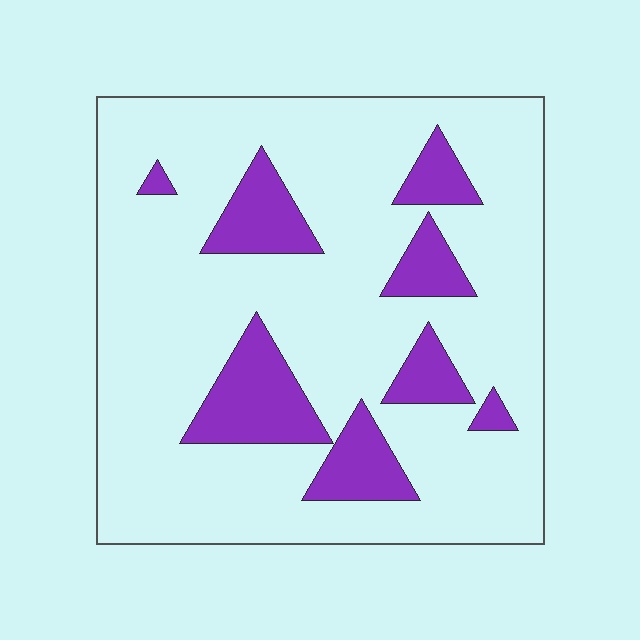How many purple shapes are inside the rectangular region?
8.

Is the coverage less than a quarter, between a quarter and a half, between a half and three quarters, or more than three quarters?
Less than a quarter.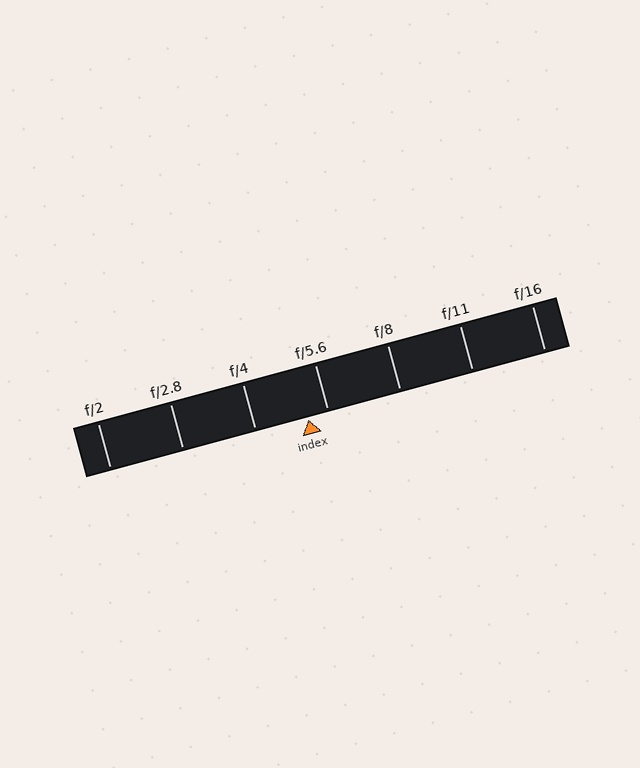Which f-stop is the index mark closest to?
The index mark is closest to f/5.6.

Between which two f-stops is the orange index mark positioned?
The index mark is between f/4 and f/5.6.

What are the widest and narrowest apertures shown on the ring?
The widest aperture shown is f/2 and the narrowest is f/16.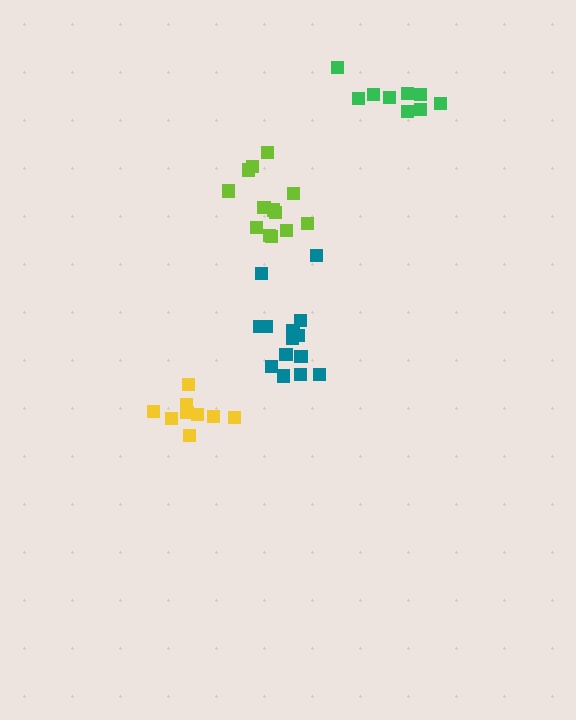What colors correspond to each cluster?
The clusters are colored: green, lime, teal, yellow.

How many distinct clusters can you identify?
There are 4 distinct clusters.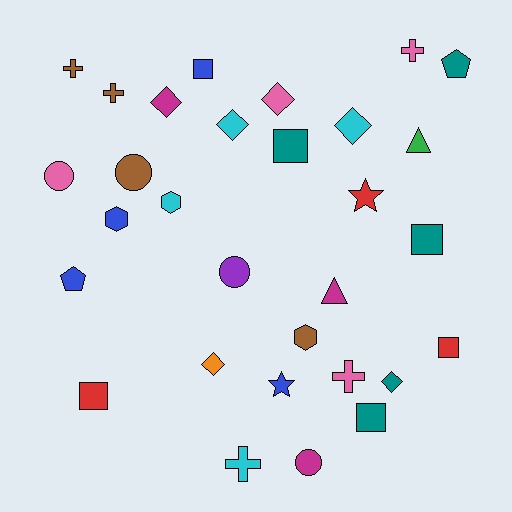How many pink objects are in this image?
There are 4 pink objects.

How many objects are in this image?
There are 30 objects.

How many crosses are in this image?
There are 5 crosses.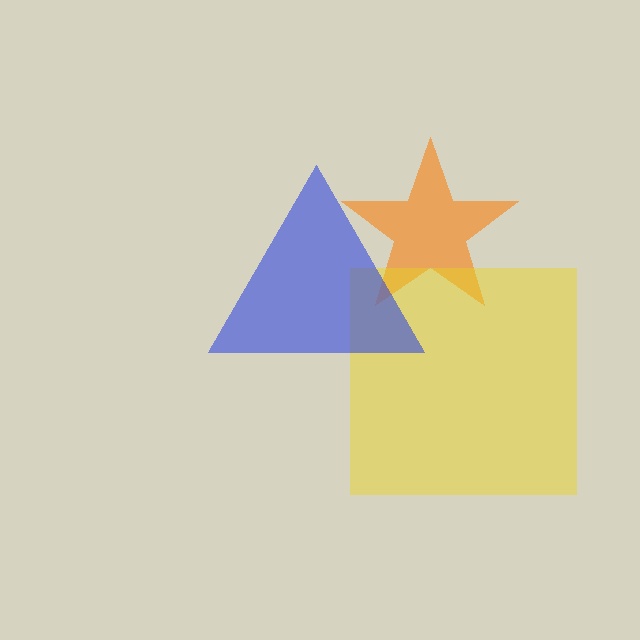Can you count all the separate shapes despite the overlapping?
Yes, there are 3 separate shapes.